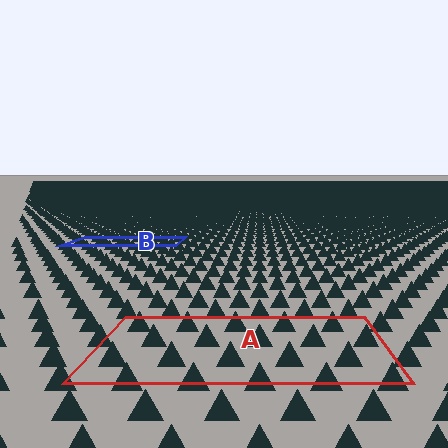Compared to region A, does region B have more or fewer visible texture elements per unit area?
Region B has more texture elements per unit area — they are packed more densely because it is farther away.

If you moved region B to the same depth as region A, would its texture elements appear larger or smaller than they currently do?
They would appear larger. At a closer depth, the same texture elements are projected at a bigger on-screen size.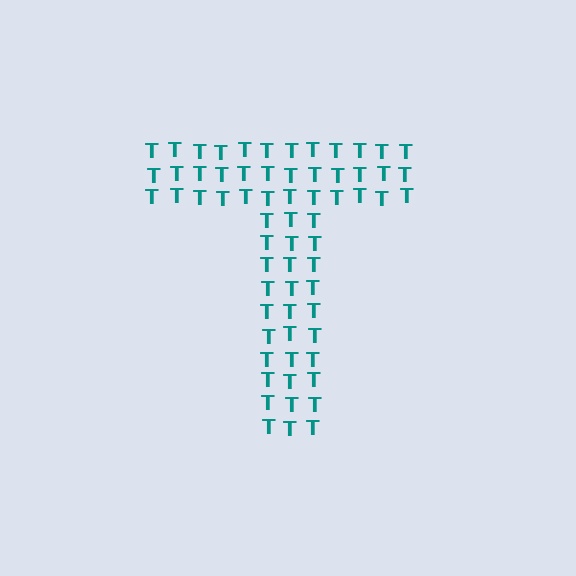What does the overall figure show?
The overall figure shows the letter T.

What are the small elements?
The small elements are letter T's.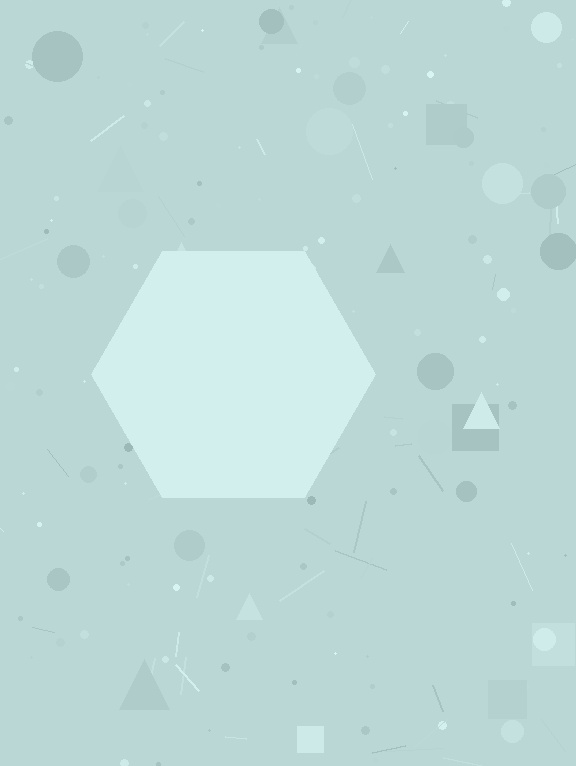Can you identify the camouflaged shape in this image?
The camouflaged shape is a hexagon.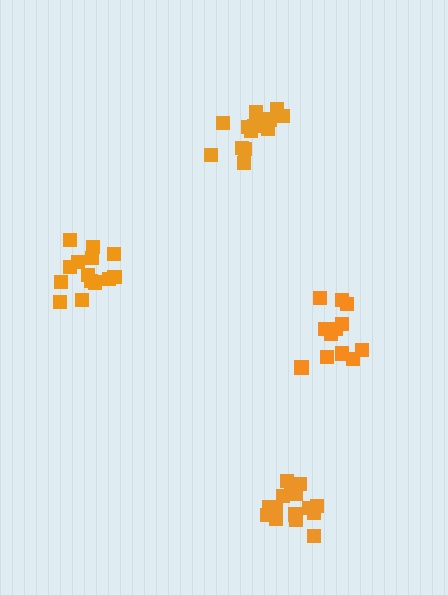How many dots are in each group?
Group 1: 15 dots, Group 2: 15 dots, Group 3: 14 dots, Group 4: 12 dots (56 total).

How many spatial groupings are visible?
There are 4 spatial groupings.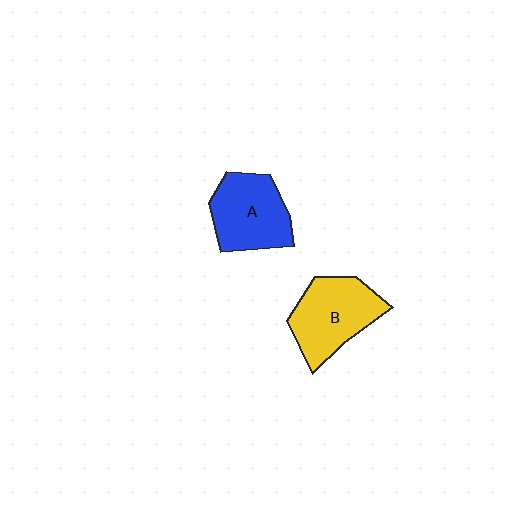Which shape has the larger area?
Shape B (yellow).